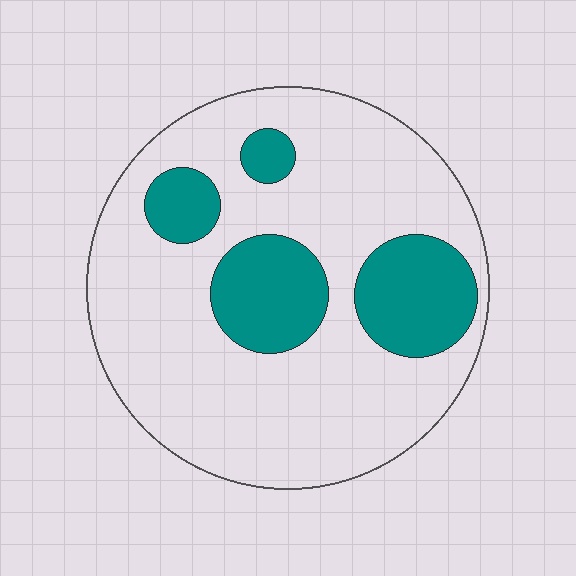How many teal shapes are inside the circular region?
4.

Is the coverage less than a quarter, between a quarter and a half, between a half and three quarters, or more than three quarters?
Less than a quarter.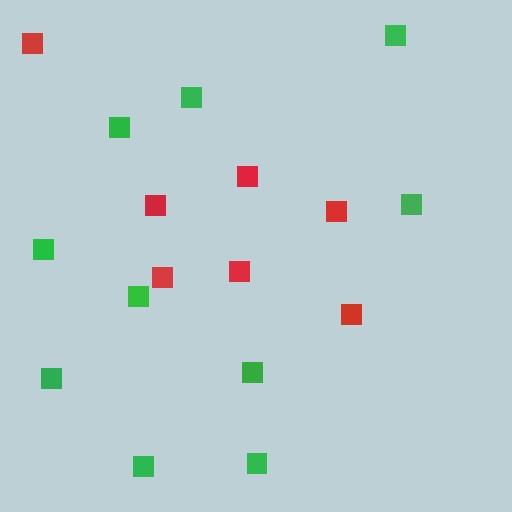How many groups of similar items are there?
There are 2 groups: one group of green squares (10) and one group of red squares (7).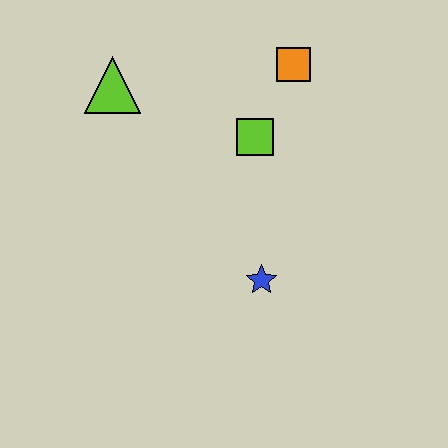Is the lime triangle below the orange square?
Yes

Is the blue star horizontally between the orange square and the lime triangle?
Yes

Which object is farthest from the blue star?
The lime triangle is farthest from the blue star.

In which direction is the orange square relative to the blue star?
The orange square is above the blue star.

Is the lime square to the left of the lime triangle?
No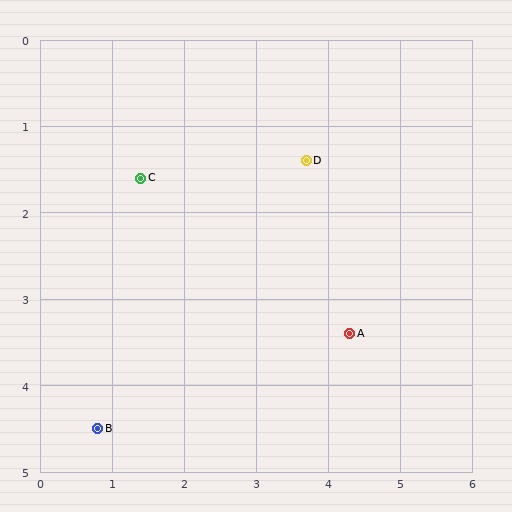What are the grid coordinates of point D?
Point D is at approximately (3.7, 1.4).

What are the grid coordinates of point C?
Point C is at approximately (1.4, 1.6).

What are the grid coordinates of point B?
Point B is at approximately (0.8, 4.5).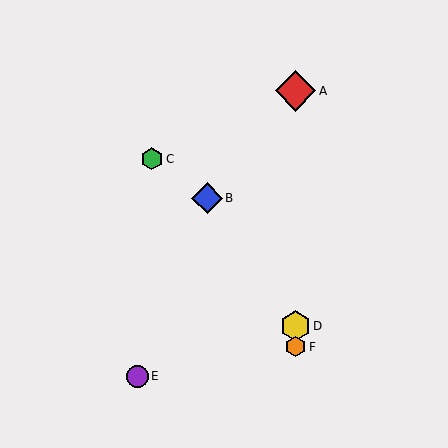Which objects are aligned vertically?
Objects A, D, F are aligned vertically.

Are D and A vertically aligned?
Yes, both are at x≈295.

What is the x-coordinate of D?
Object D is at x≈295.